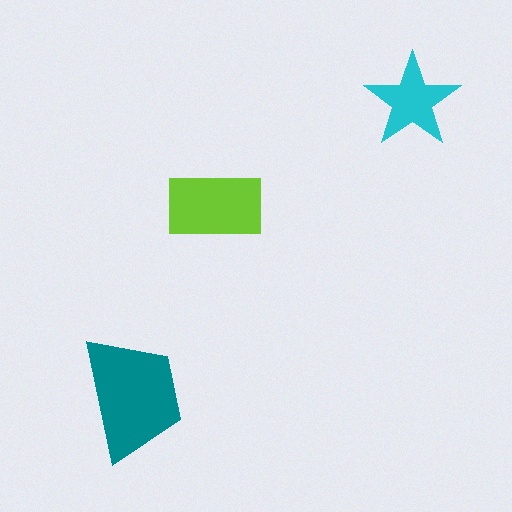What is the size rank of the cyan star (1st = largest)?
3rd.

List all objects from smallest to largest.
The cyan star, the lime rectangle, the teal trapezoid.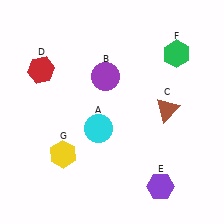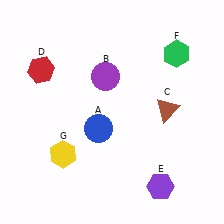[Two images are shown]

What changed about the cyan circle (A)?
In Image 1, A is cyan. In Image 2, it changed to blue.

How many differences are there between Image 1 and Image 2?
There is 1 difference between the two images.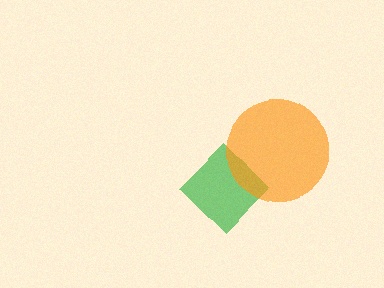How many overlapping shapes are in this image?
There are 2 overlapping shapes in the image.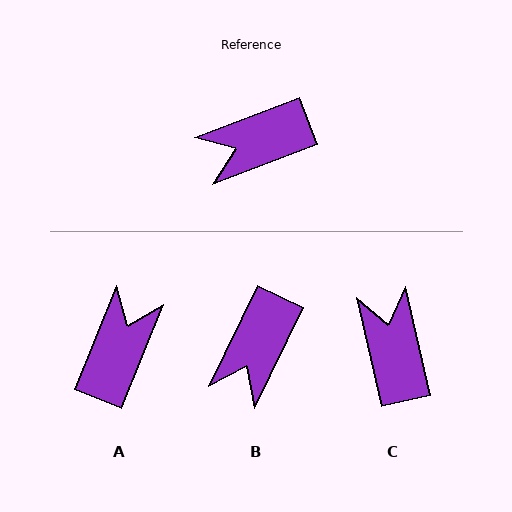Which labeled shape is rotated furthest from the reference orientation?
A, about 133 degrees away.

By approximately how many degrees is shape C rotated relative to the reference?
Approximately 98 degrees clockwise.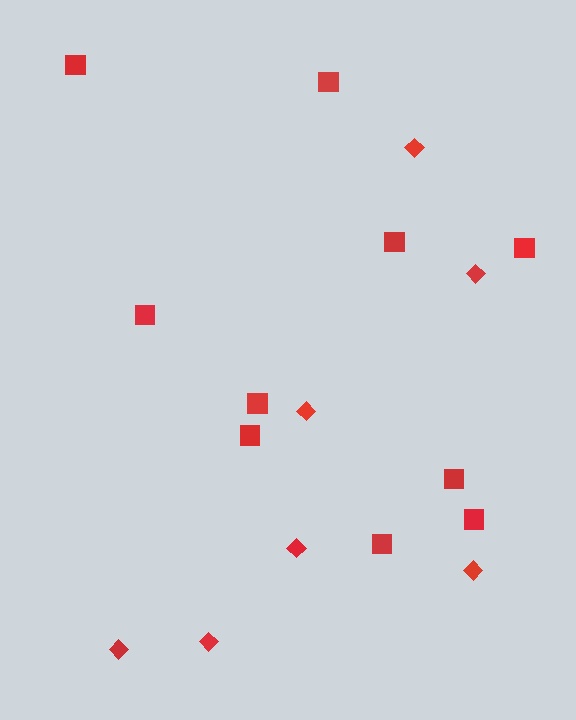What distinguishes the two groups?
There are 2 groups: one group of squares (10) and one group of diamonds (7).